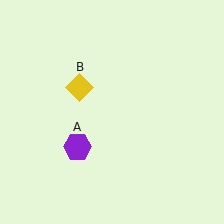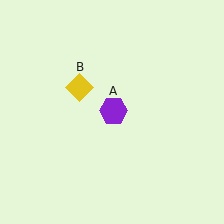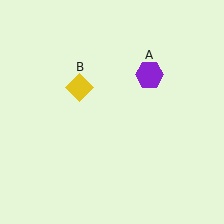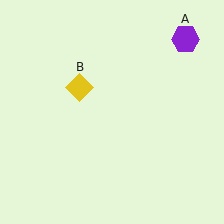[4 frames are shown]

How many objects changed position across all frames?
1 object changed position: purple hexagon (object A).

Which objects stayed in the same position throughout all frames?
Yellow diamond (object B) remained stationary.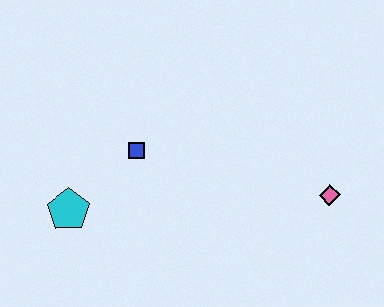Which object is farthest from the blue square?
The pink diamond is farthest from the blue square.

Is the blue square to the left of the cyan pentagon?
No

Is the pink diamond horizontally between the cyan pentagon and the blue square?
No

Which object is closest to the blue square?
The cyan pentagon is closest to the blue square.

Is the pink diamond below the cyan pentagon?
No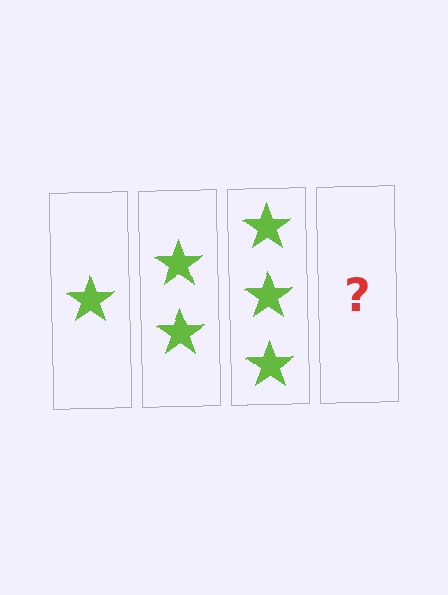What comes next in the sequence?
The next element should be 4 stars.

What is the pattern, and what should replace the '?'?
The pattern is that each step adds one more star. The '?' should be 4 stars.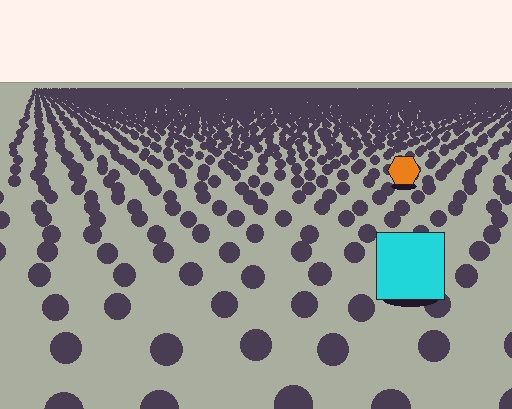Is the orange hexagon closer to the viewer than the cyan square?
No. The cyan square is closer — you can tell from the texture gradient: the ground texture is coarser near it.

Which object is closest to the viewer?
The cyan square is closest. The texture marks near it are larger and more spread out.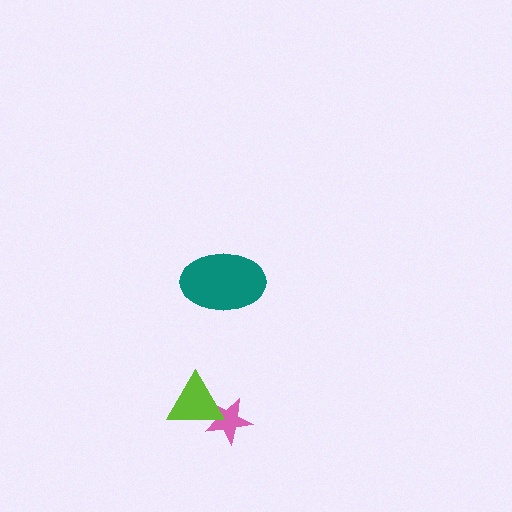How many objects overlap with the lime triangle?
1 object overlaps with the lime triangle.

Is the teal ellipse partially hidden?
No, no other shape covers it.